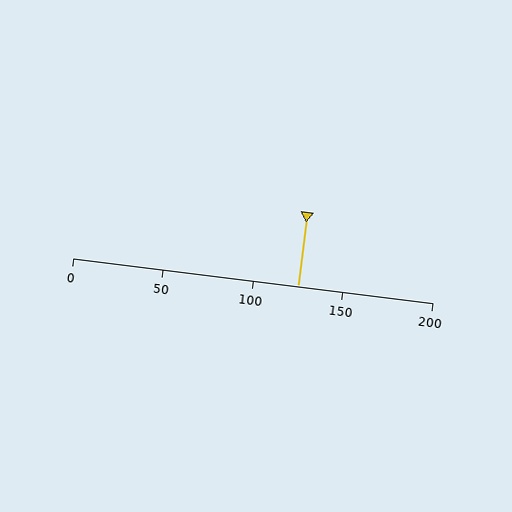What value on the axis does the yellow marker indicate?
The marker indicates approximately 125.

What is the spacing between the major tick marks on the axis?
The major ticks are spaced 50 apart.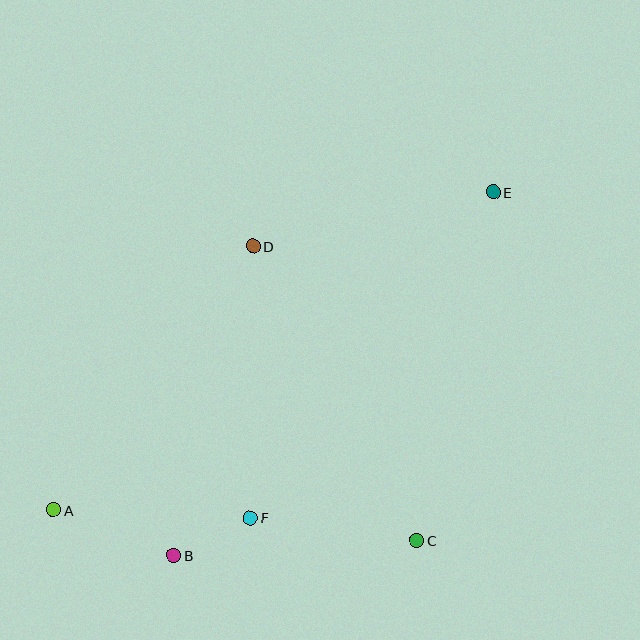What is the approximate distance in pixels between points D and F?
The distance between D and F is approximately 272 pixels.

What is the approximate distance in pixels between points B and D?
The distance between B and D is approximately 319 pixels.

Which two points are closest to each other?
Points B and F are closest to each other.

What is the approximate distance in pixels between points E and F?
The distance between E and F is approximately 406 pixels.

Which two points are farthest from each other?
Points A and E are farthest from each other.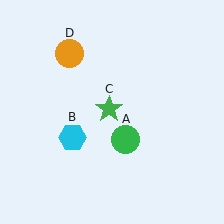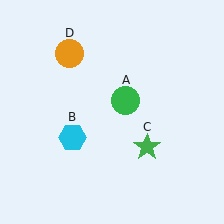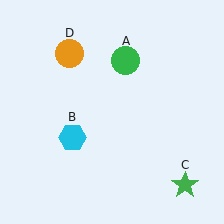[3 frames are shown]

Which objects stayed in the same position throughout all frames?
Cyan hexagon (object B) and orange circle (object D) remained stationary.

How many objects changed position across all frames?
2 objects changed position: green circle (object A), green star (object C).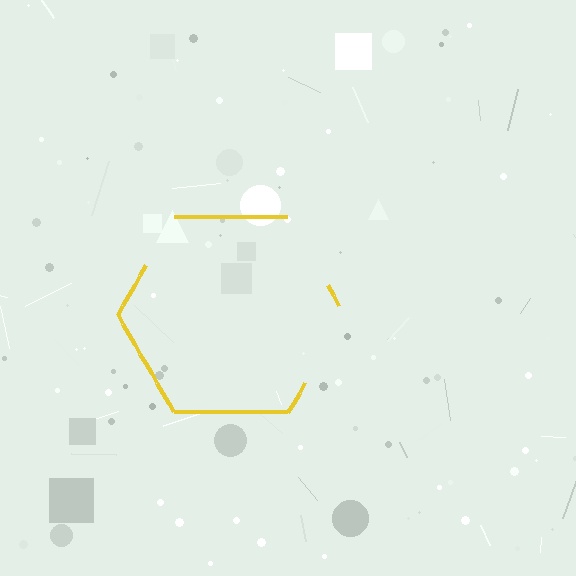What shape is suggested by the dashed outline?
The dashed outline suggests a hexagon.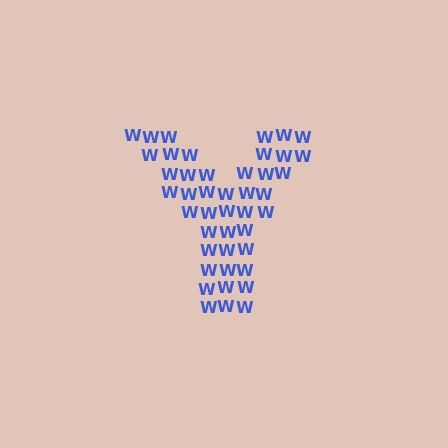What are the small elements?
The small elements are letter W's.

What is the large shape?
The large shape is the letter Y.